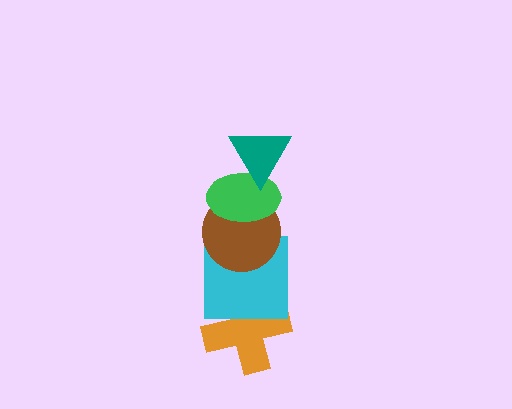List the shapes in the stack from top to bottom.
From top to bottom: the teal triangle, the green ellipse, the brown circle, the cyan square, the orange cross.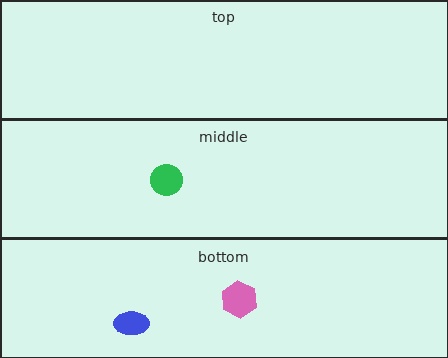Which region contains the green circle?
The middle region.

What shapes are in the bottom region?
The pink hexagon, the blue ellipse.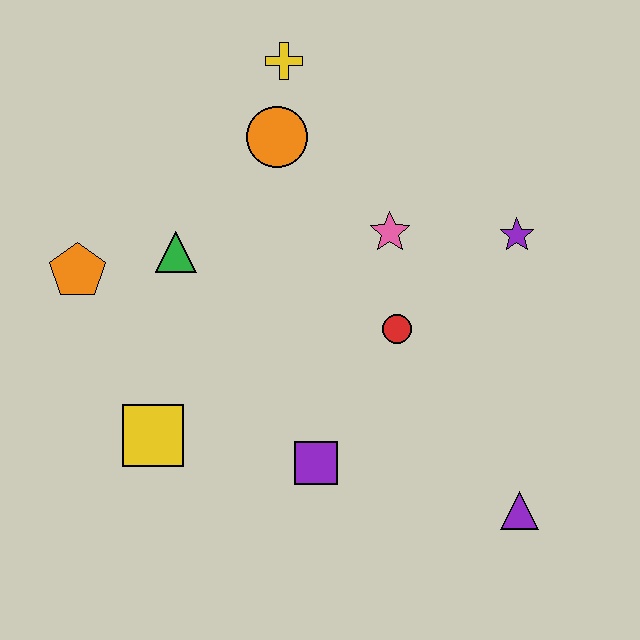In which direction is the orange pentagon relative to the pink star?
The orange pentagon is to the left of the pink star.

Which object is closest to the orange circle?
The yellow cross is closest to the orange circle.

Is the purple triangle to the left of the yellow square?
No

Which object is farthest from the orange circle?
The purple triangle is farthest from the orange circle.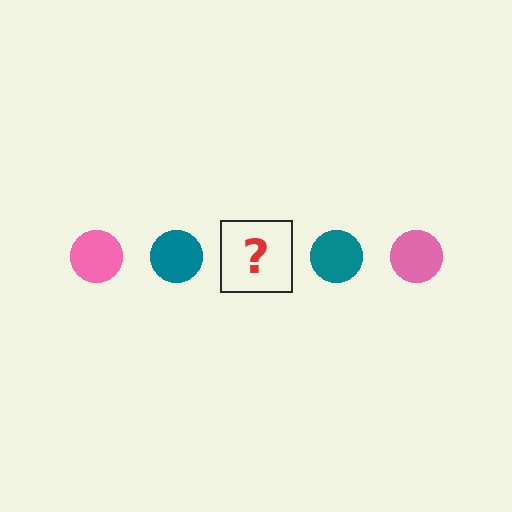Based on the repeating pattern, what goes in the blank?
The blank should be a pink circle.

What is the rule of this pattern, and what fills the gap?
The rule is that the pattern cycles through pink, teal circles. The gap should be filled with a pink circle.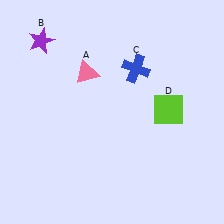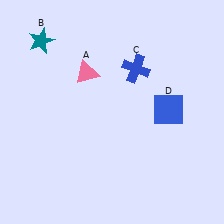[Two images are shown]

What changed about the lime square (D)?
In Image 1, D is lime. In Image 2, it changed to blue.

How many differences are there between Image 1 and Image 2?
There are 2 differences between the two images.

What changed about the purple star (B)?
In Image 1, B is purple. In Image 2, it changed to teal.